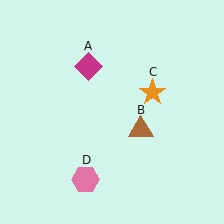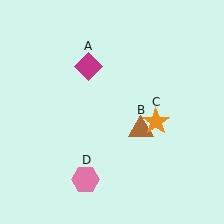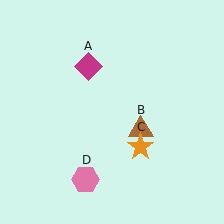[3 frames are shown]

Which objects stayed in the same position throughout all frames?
Magenta diamond (object A) and brown triangle (object B) and pink hexagon (object D) remained stationary.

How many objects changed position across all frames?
1 object changed position: orange star (object C).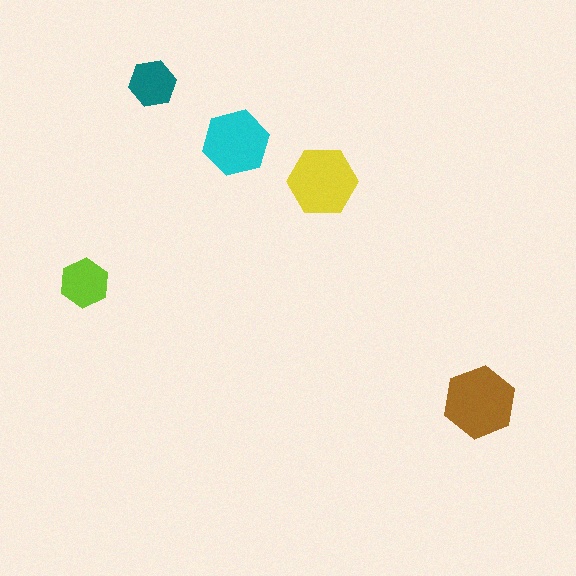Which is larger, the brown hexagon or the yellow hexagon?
The brown one.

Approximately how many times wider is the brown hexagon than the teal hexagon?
About 1.5 times wider.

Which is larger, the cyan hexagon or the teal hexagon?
The cyan one.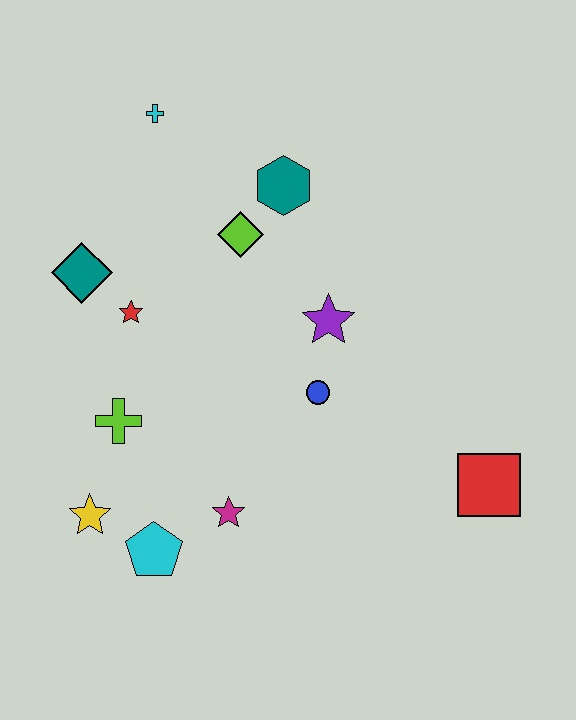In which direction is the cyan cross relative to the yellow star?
The cyan cross is above the yellow star.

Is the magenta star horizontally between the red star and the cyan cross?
No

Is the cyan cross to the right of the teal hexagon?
No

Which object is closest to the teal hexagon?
The lime diamond is closest to the teal hexagon.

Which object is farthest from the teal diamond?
The red square is farthest from the teal diamond.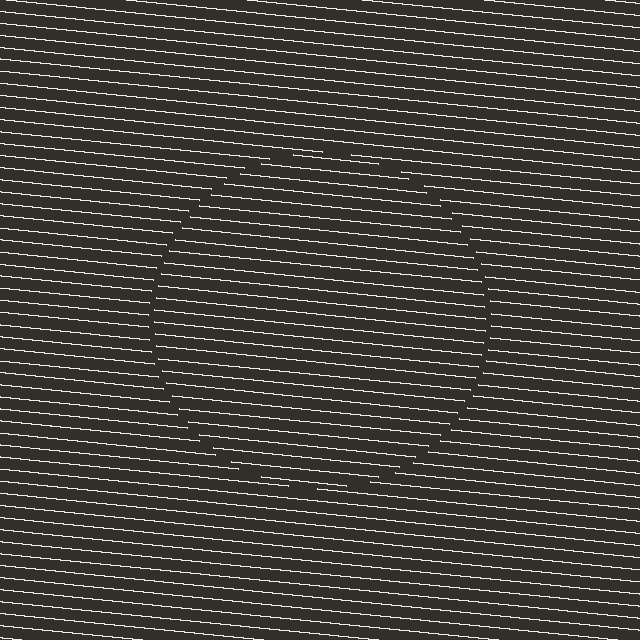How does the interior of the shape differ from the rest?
The interior of the shape contains the same grating, shifted by half a period — the contour is defined by the phase discontinuity where line-ends from the inner and outer gratings abut.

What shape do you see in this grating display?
An illusory circle. The interior of the shape contains the same grating, shifted by half a period — the contour is defined by the phase discontinuity where line-ends from the inner and outer gratings abut.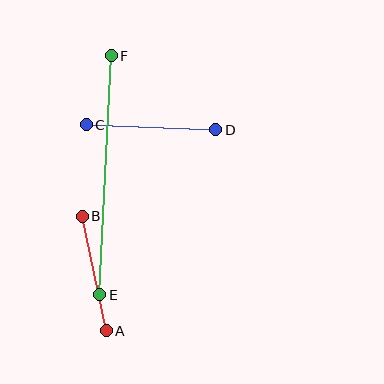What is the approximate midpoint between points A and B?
The midpoint is at approximately (94, 273) pixels.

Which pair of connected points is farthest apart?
Points E and F are farthest apart.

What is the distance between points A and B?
The distance is approximately 117 pixels.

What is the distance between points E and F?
The distance is approximately 239 pixels.